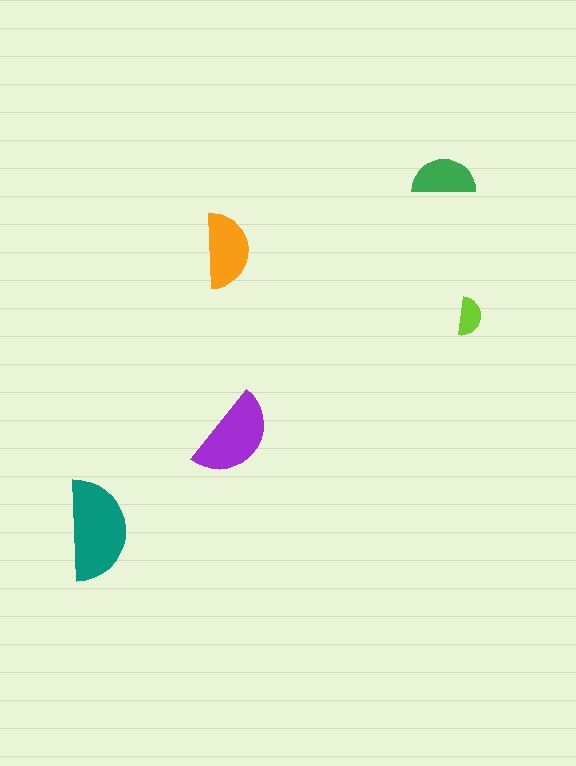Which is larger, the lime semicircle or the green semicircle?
The green one.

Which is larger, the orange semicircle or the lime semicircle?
The orange one.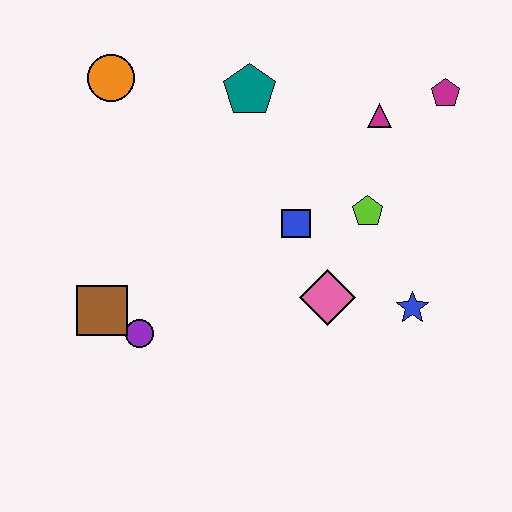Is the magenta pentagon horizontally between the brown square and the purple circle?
No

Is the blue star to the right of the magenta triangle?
Yes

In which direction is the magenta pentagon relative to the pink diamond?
The magenta pentagon is above the pink diamond.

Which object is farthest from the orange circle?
The blue star is farthest from the orange circle.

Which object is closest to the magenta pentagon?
The magenta triangle is closest to the magenta pentagon.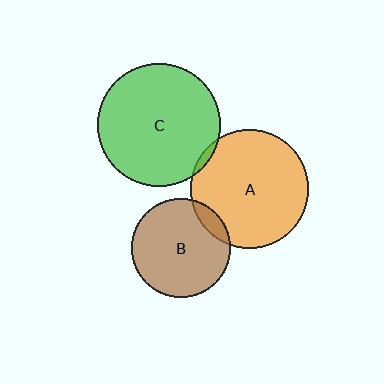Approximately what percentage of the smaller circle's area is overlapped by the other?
Approximately 10%.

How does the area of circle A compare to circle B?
Approximately 1.4 times.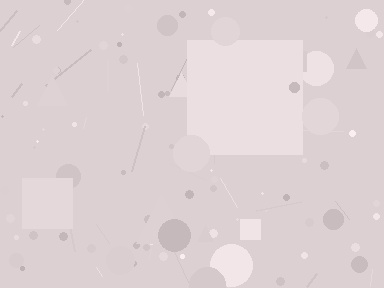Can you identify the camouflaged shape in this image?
The camouflaged shape is a square.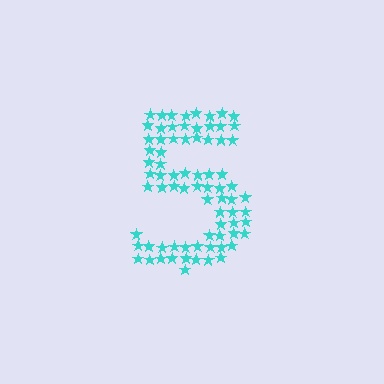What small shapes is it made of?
It is made of small stars.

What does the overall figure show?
The overall figure shows the digit 5.